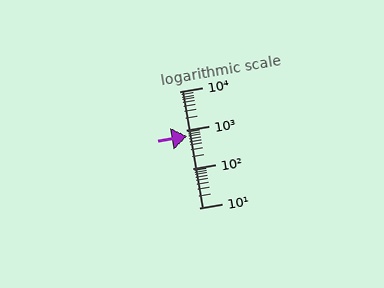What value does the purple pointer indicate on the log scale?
The pointer indicates approximately 680.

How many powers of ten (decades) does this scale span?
The scale spans 3 decades, from 10 to 10000.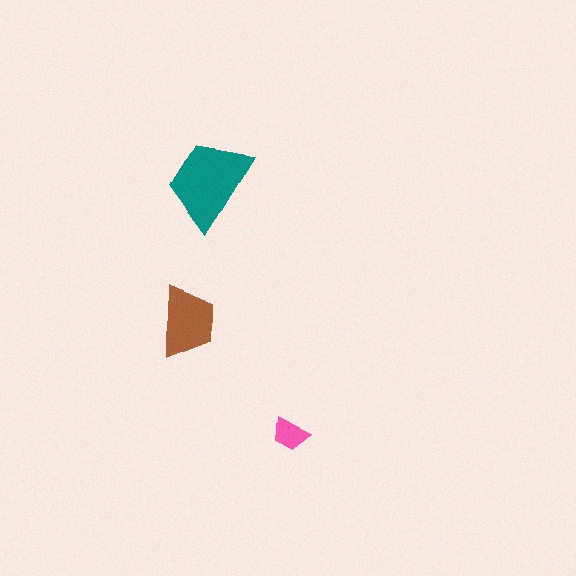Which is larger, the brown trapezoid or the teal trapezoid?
The teal one.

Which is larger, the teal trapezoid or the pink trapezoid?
The teal one.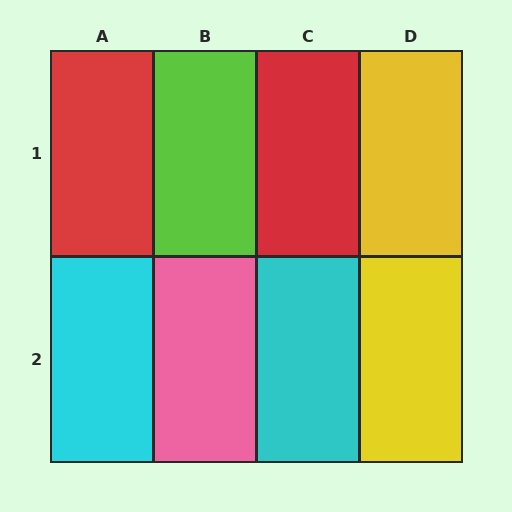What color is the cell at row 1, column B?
Lime.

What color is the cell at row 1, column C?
Red.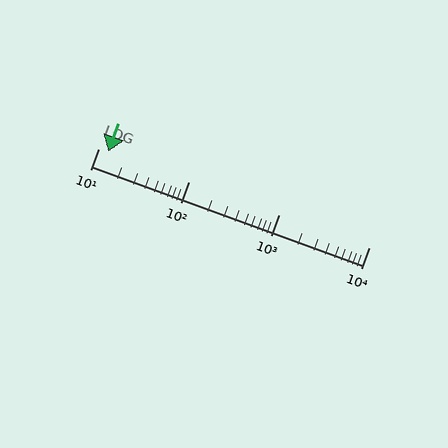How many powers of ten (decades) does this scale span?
The scale spans 3 decades, from 10 to 10000.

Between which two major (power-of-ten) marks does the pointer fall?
The pointer is between 10 and 100.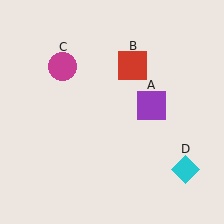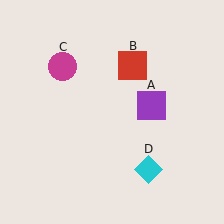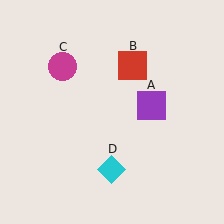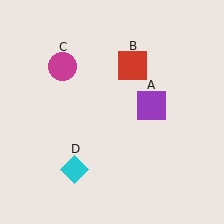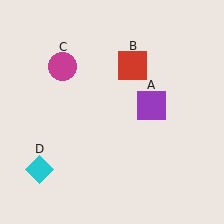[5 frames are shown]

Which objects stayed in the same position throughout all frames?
Purple square (object A) and red square (object B) and magenta circle (object C) remained stationary.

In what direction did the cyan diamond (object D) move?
The cyan diamond (object D) moved left.